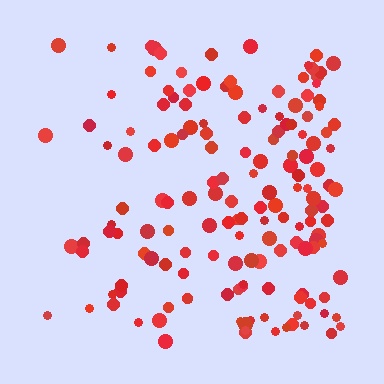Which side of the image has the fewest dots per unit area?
The left.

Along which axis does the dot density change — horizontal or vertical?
Horizontal.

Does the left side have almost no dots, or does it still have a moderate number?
Still a moderate number, just noticeably fewer than the right.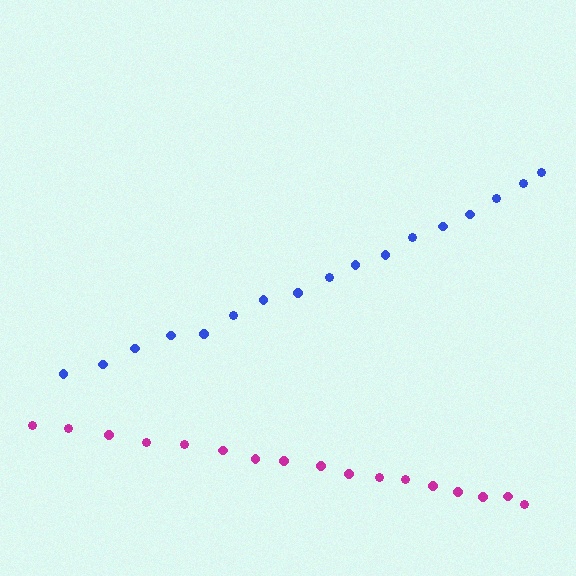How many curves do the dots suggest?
There are 2 distinct paths.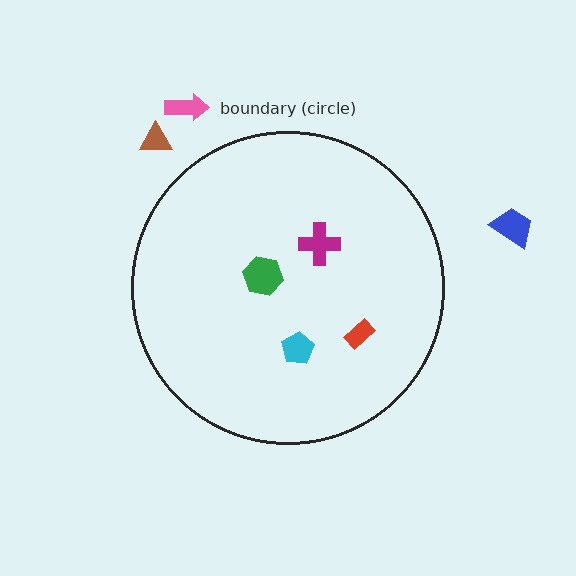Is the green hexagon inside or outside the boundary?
Inside.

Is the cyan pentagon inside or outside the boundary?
Inside.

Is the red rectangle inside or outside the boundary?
Inside.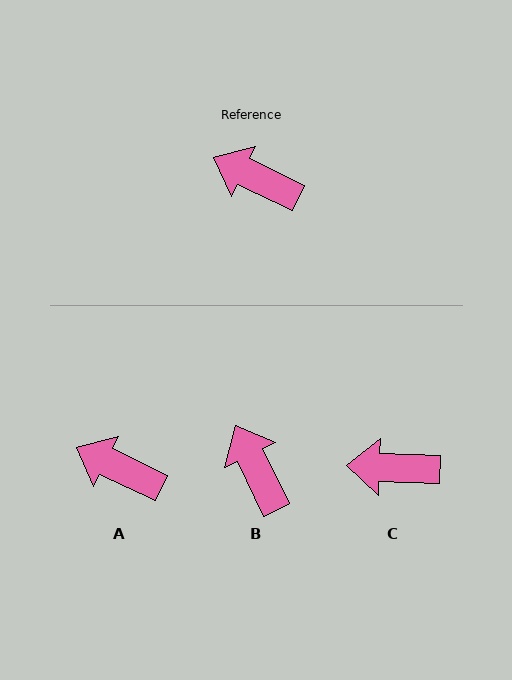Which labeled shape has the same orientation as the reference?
A.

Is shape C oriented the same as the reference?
No, it is off by about 23 degrees.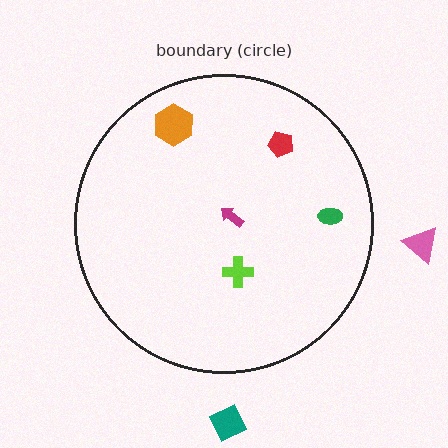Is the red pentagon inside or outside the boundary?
Inside.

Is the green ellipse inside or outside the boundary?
Inside.